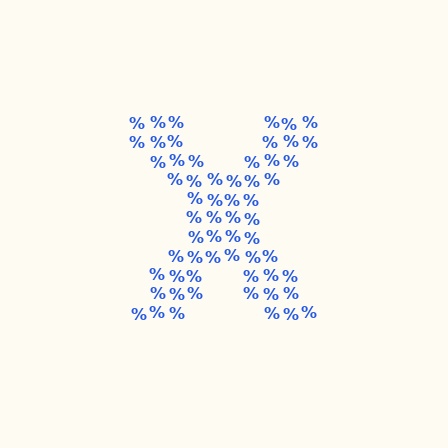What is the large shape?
The large shape is the letter X.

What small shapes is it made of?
It is made of small percent signs.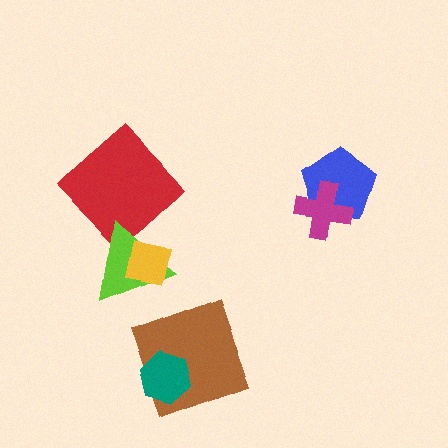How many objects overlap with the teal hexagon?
1 object overlaps with the teal hexagon.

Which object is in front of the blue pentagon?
The magenta cross is in front of the blue pentagon.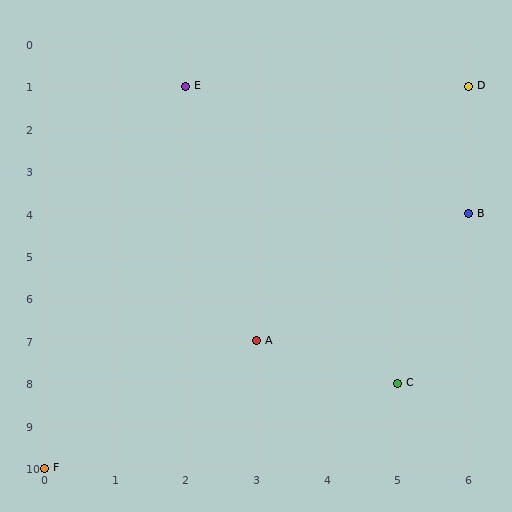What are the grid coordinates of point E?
Point E is at grid coordinates (2, 1).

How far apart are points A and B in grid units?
Points A and B are 3 columns and 3 rows apart (about 4.2 grid units diagonally).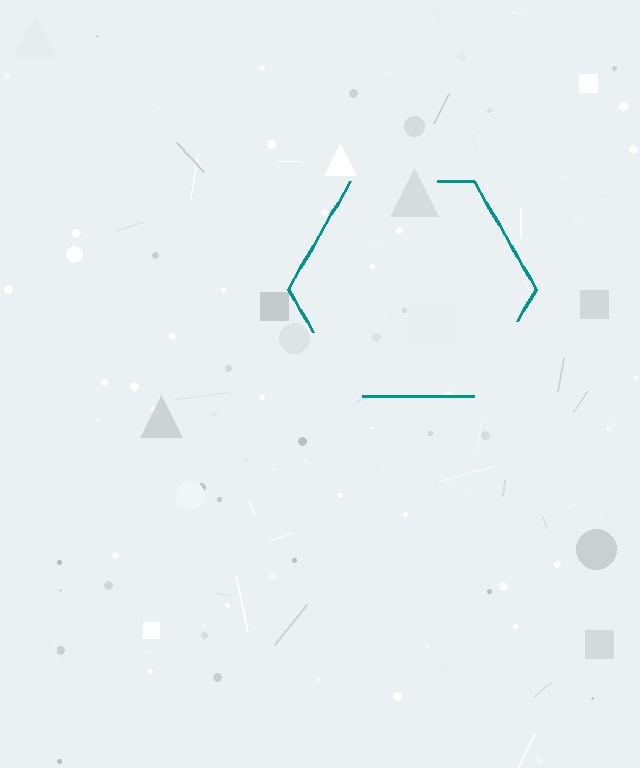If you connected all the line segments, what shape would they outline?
They would outline a hexagon.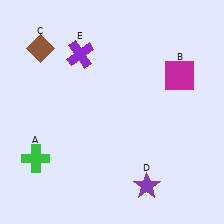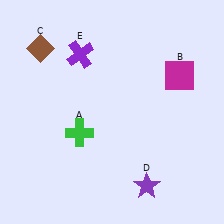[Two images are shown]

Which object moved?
The green cross (A) moved right.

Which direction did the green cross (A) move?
The green cross (A) moved right.